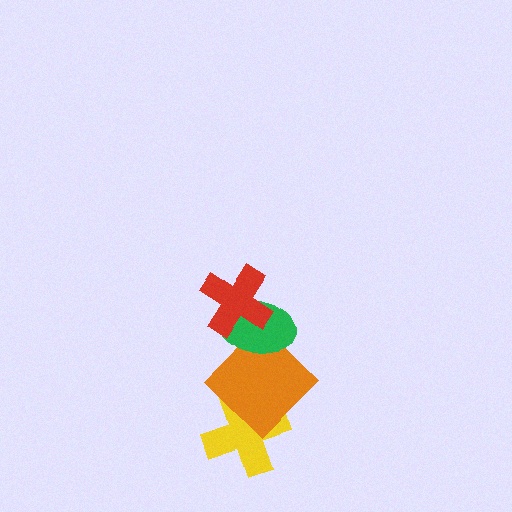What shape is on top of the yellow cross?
The orange diamond is on top of the yellow cross.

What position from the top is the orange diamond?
The orange diamond is 3rd from the top.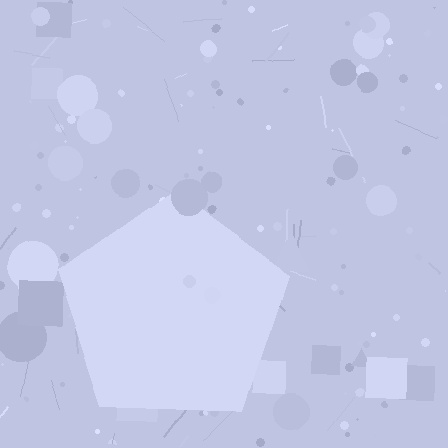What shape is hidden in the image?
A pentagon is hidden in the image.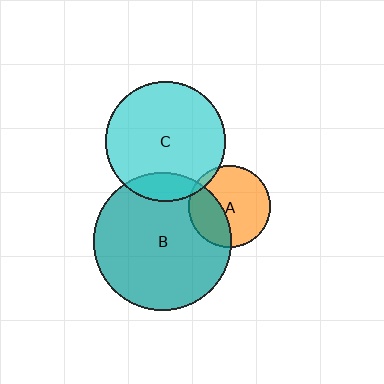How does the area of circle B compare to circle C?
Approximately 1.3 times.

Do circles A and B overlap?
Yes.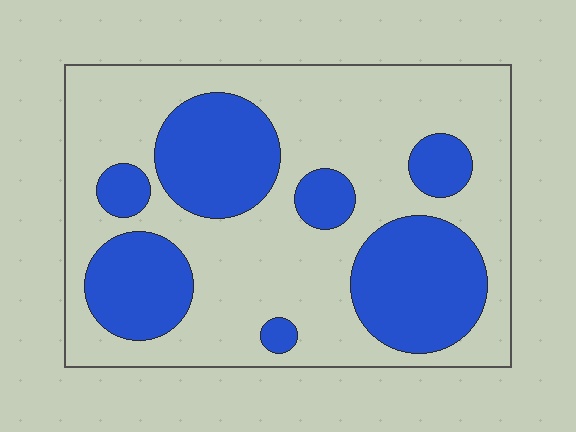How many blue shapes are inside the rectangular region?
7.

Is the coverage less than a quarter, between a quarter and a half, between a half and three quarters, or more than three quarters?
Between a quarter and a half.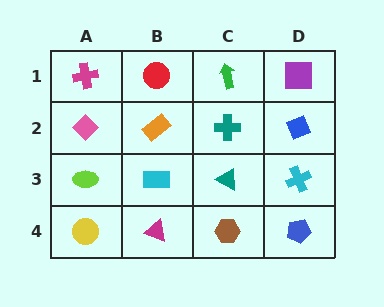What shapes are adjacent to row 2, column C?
A green arrow (row 1, column C), a teal triangle (row 3, column C), an orange rectangle (row 2, column B), a blue diamond (row 2, column D).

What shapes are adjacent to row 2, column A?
A magenta cross (row 1, column A), a lime ellipse (row 3, column A), an orange rectangle (row 2, column B).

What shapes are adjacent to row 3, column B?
An orange rectangle (row 2, column B), a magenta triangle (row 4, column B), a lime ellipse (row 3, column A), a teal triangle (row 3, column C).